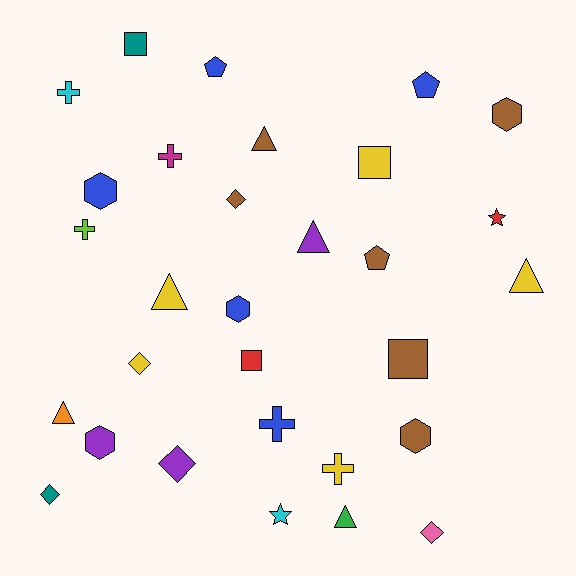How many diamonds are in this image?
There are 5 diamonds.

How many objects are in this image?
There are 30 objects.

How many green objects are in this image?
There is 1 green object.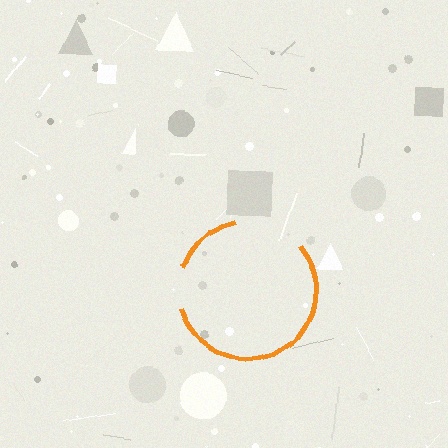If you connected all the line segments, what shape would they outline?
They would outline a circle.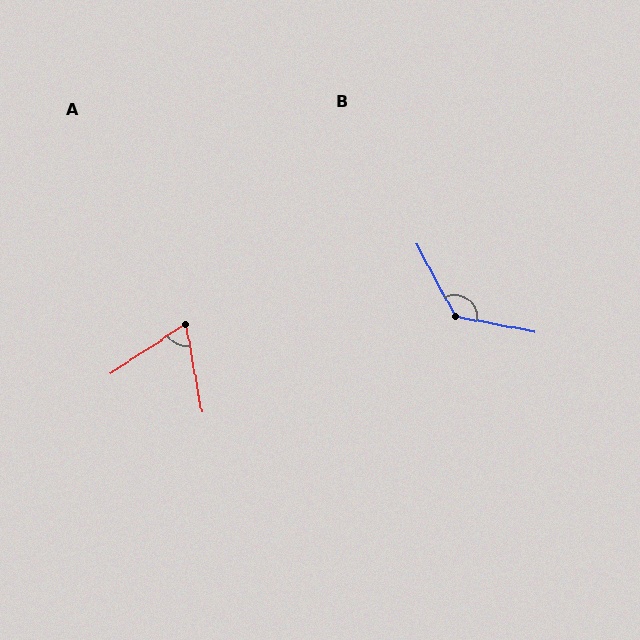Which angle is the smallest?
A, at approximately 67 degrees.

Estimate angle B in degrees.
Approximately 129 degrees.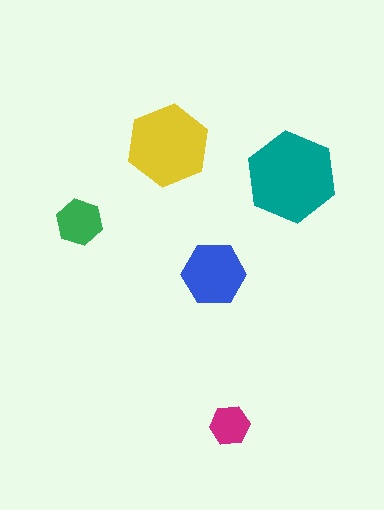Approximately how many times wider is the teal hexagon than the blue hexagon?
About 1.5 times wider.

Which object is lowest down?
The magenta hexagon is bottommost.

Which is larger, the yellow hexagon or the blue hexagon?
The yellow one.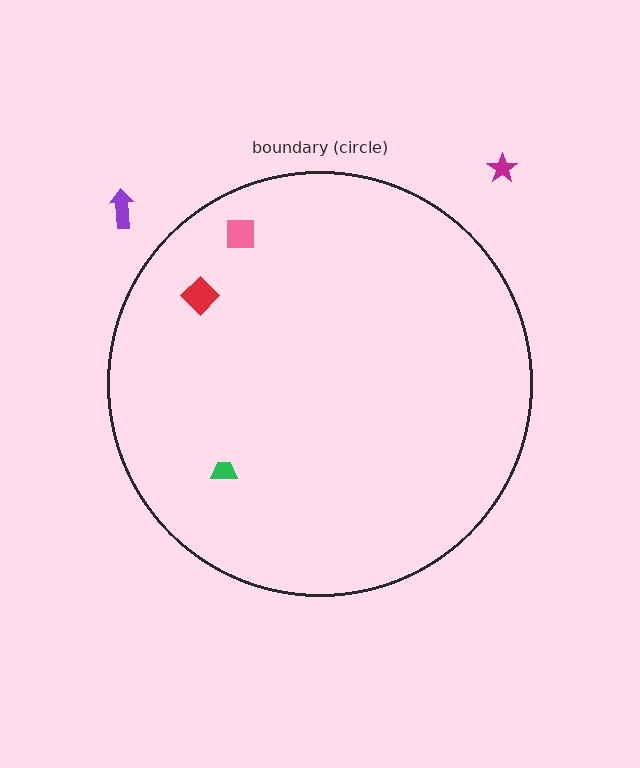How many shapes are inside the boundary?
3 inside, 2 outside.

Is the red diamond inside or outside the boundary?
Inside.